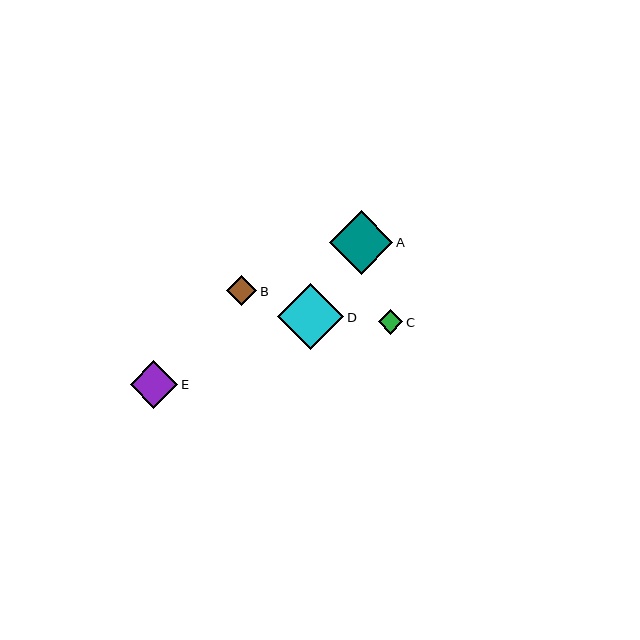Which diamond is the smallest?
Diamond C is the smallest with a size of approximately 25 pixels.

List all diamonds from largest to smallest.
From largest to smallest: D, A, E, B, C.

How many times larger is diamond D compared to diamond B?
Diamond D is approximately 2.2 times the size of diamond B.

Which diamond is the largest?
Diamond D is the largest with a size of approximately 66 pixels.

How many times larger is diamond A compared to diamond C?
Diamond A is approximately 2.6 times the size of diamond C.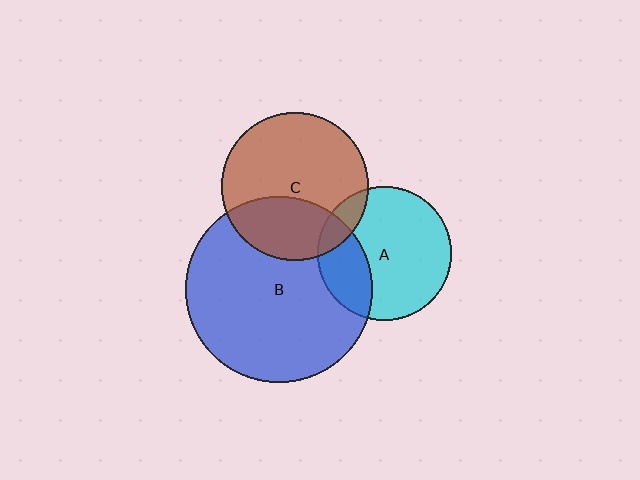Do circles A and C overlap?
Yes.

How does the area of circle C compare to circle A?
Approximately 1.2 times.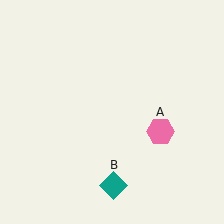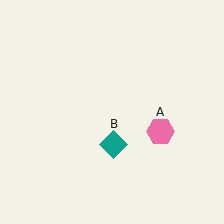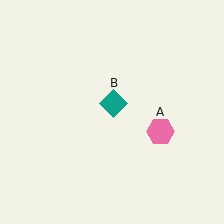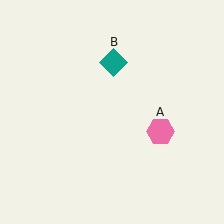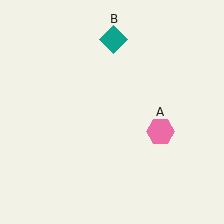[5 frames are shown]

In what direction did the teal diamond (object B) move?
The teal diamond (object B) moved up.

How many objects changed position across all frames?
1 object changed position: teal diamond (object B).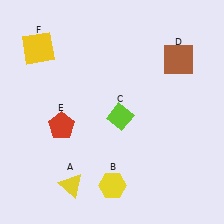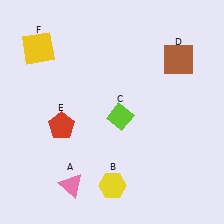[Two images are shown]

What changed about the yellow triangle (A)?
In Image 1, A is yellow. In Image 2, it changed to pink.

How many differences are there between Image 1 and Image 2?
There is 1 difference between the two images.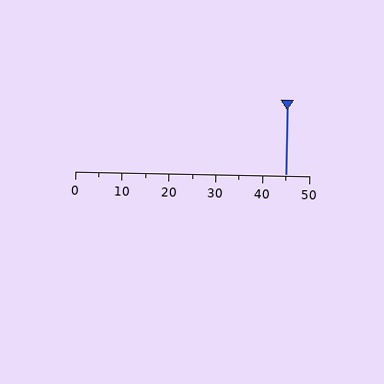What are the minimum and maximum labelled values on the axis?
The axis runs from 0 to 50.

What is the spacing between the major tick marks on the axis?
The major ticks are spaced 10 apart.